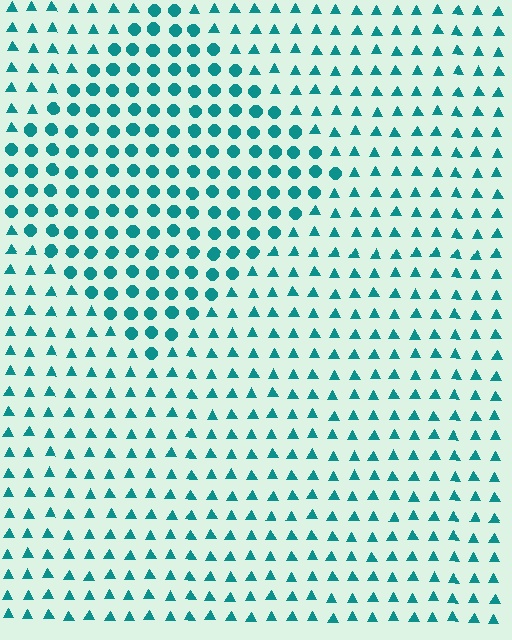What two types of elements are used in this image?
The image uses circles inside the diamond region and triangles outside it.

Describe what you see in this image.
The image is filled with small teal elements arranged in a uniform grid. A diamond-shaped region contains circles, while the surrounding area contains triangles. The boundary is defined purely by the change in element shape.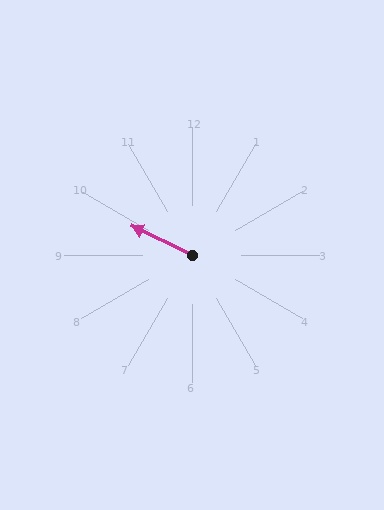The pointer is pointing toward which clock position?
Roughly 10 o'clock.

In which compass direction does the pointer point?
Northwest.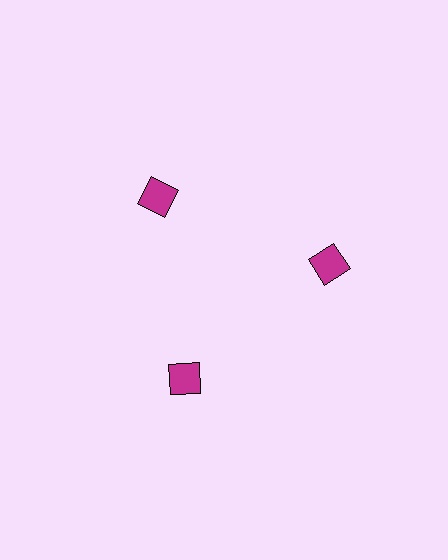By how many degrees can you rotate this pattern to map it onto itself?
The pattern maps onto itself every 120 degrees of rotation.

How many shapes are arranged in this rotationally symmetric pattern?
There are 3 shapes, arranged in 3 groups of 1.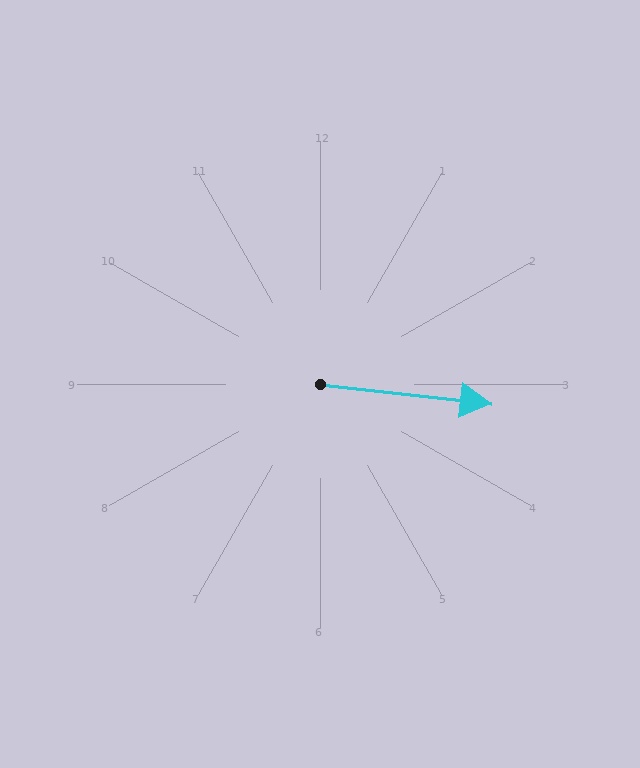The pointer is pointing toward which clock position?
Roughly 3 o'clock.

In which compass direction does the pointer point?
East.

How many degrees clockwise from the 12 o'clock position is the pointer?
Approximately 96 degrees.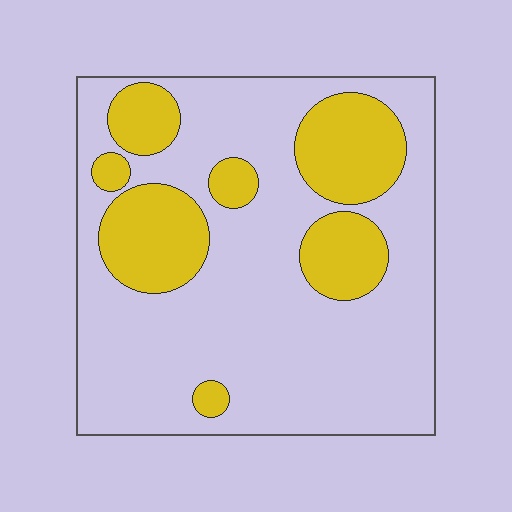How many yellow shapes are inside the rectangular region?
7.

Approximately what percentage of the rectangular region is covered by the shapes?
Approximately 25%.